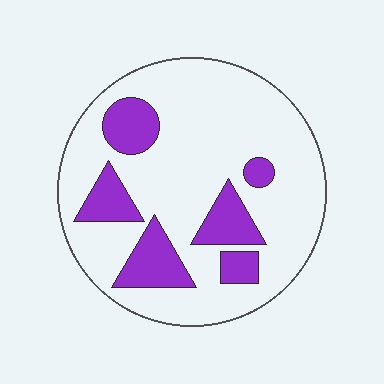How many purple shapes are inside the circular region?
6.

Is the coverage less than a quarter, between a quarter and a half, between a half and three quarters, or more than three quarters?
Less than a quarter.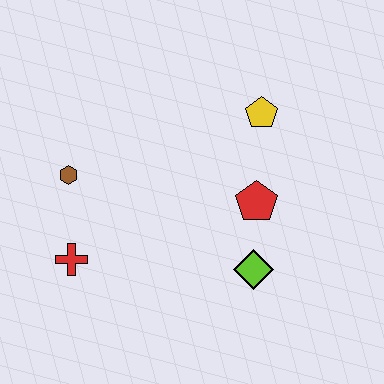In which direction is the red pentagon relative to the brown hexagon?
The red pentagon is to the right of the brown hexagon.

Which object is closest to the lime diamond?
The red pentagon is closest to the lime diamond.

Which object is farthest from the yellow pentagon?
The red cross is farthest from the yellow pentagon.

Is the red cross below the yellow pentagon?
Yes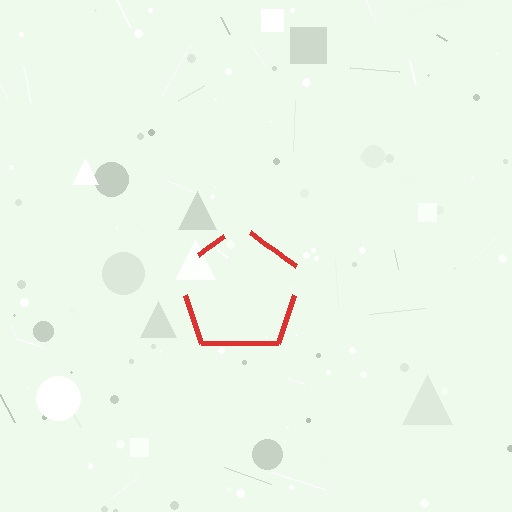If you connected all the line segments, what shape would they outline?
They would outline a pentagon.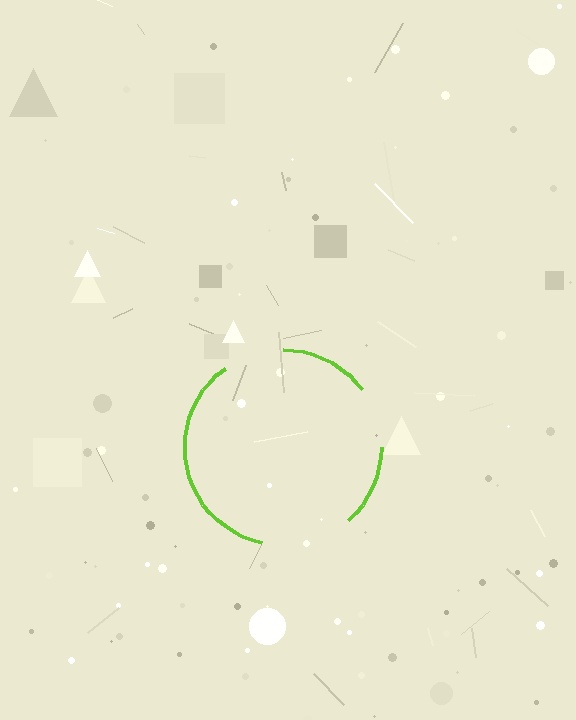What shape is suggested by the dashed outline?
The dashed outline suggests a circle.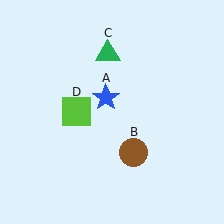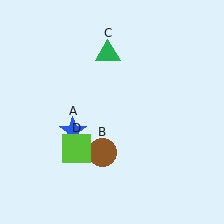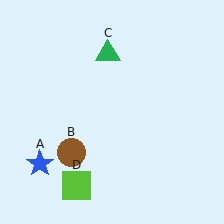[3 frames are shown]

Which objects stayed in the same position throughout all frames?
Green triangle (object C) remained stationary.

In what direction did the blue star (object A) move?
The blue star (object A) moved down and to the left.